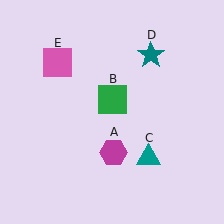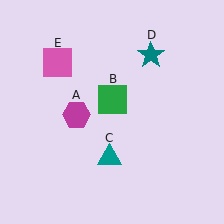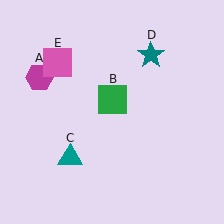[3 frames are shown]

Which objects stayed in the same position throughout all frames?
Green square (object B) and teal star (object D) and pink square (object E) remained stationary.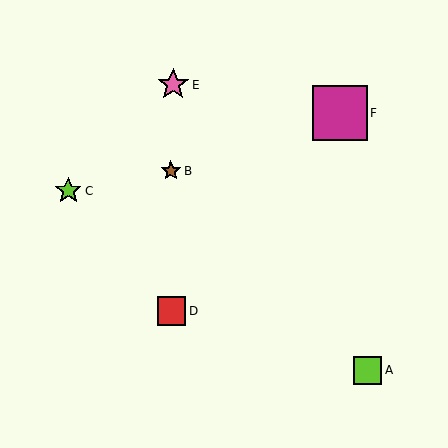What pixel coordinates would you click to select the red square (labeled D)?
Click at (172, 311) to select the red square D.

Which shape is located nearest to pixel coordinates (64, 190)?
The lime star (labeled C) at (68, 191) is nearest to that location.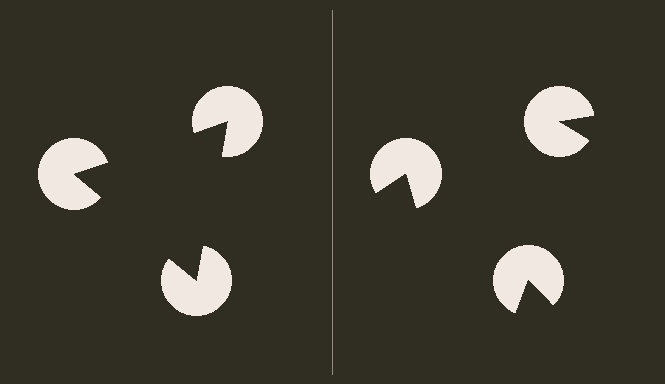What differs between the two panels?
The pac-man discs are positioned identically on both sides; only the wedge orientations differ. On the left they align to a triangle; on the right they are misaligned.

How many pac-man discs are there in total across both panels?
6 — 3 on each side.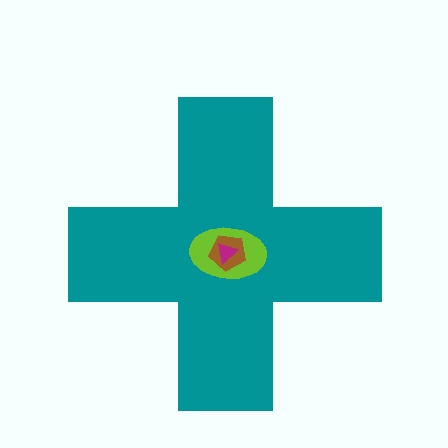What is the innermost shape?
The magenta triangle.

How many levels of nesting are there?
4.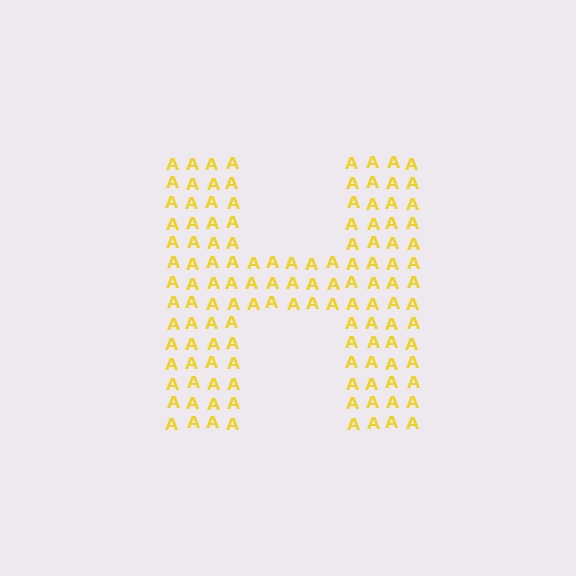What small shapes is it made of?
It is made of small letter A's.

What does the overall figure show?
The overall figure shows the letter H.